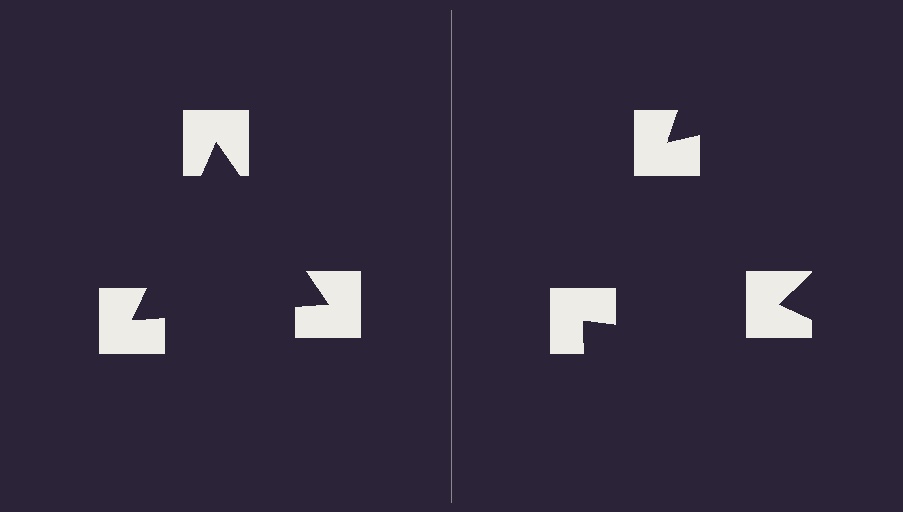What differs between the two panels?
The notched squares are positioned identically on both sides; only the wedge orientations differ. On the left they align to a triangle; on the right they are misaligned.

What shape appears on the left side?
An illusory triangle.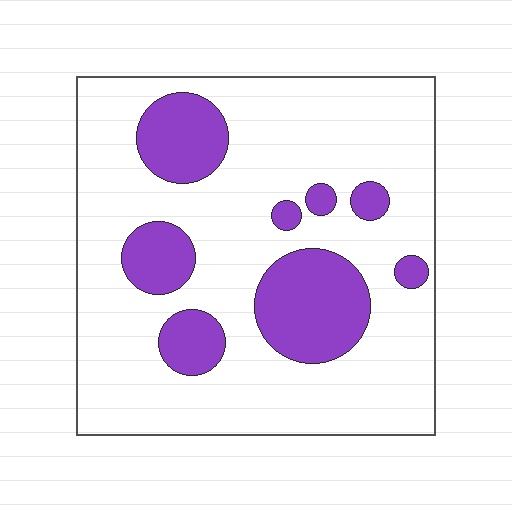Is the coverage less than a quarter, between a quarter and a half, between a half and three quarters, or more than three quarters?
Less than a quarter.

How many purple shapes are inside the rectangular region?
8.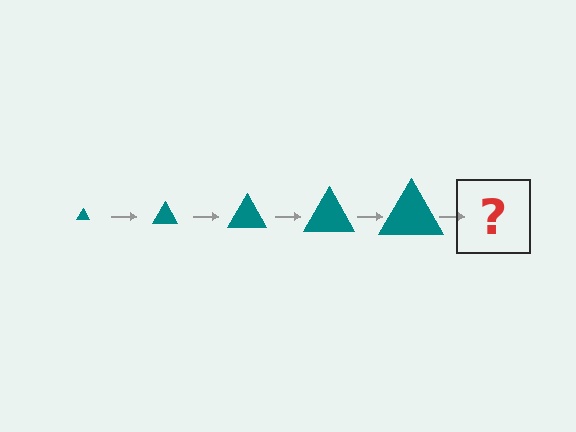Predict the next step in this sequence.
The next step is a teal triangle, larger than the previous one.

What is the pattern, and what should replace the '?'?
The pattern is that the triangle gets progressively larger each step. The '?' should be a teal triangle, larger than the previous one.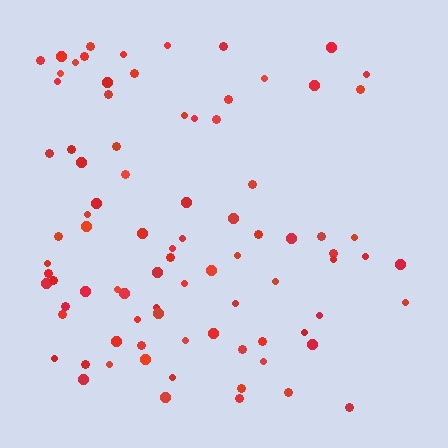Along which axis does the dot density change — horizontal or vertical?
Horizontal.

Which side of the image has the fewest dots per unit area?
The right.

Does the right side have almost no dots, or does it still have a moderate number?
Still a moderate number, just noticeably fewer than the left.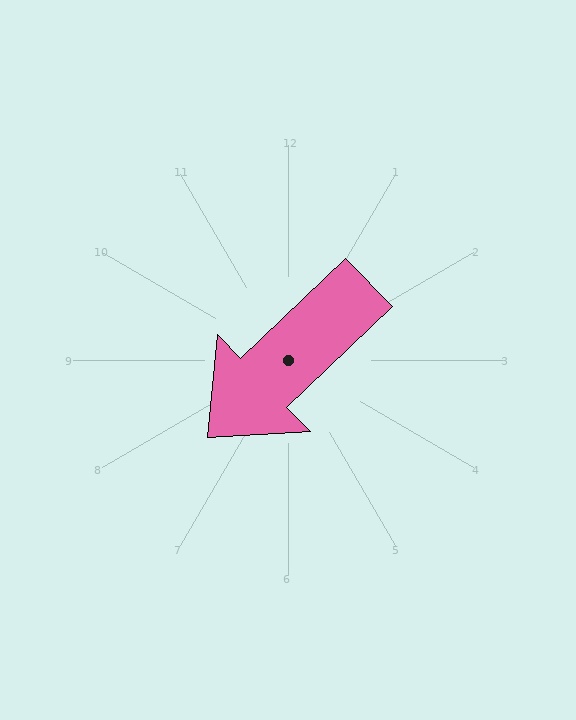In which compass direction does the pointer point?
Southwest.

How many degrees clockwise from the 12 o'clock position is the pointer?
Approximately 226 degrees.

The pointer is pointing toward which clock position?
Roughly 8 o'clock.